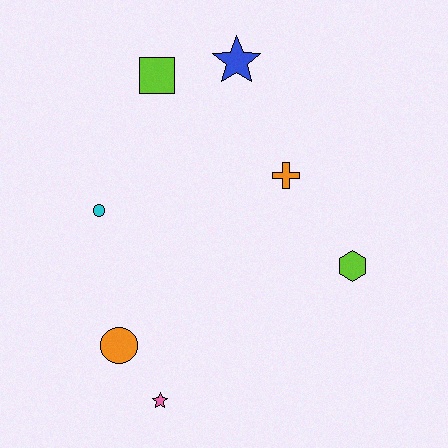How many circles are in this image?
There are 2 circles.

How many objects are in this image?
There are 7 objects.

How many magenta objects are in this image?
There are no magenta objects.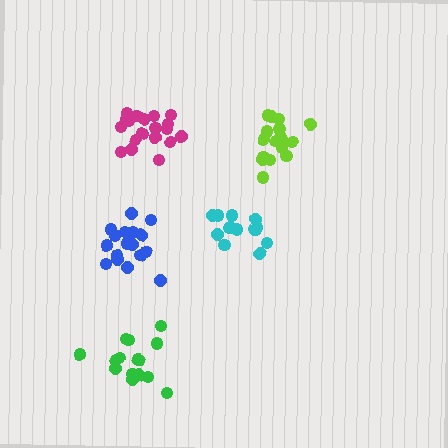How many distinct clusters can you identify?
There are 5 distinct clusters.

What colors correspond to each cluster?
The clusters are colored: lime, green, blue, magenta, cyan.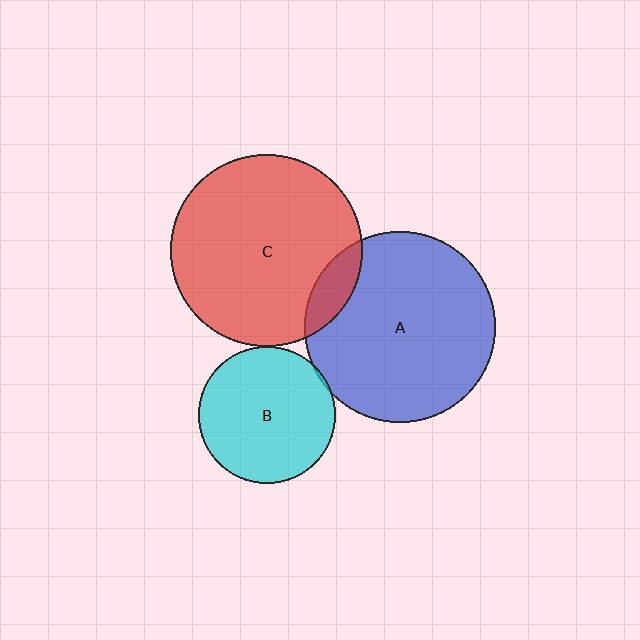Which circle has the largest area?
Circle C (red).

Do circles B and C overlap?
Yes.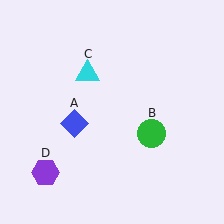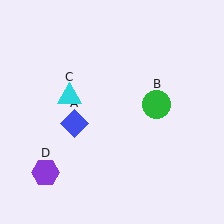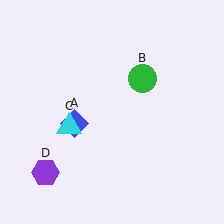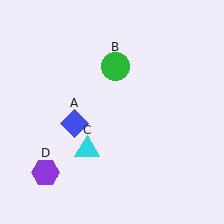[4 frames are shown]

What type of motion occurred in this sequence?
The green circle (object B), cyan triangle (object C) rotated counterclockwise around the center of the scene.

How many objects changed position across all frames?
2 objects changed position: green circle (object B), cyan triangle (object C).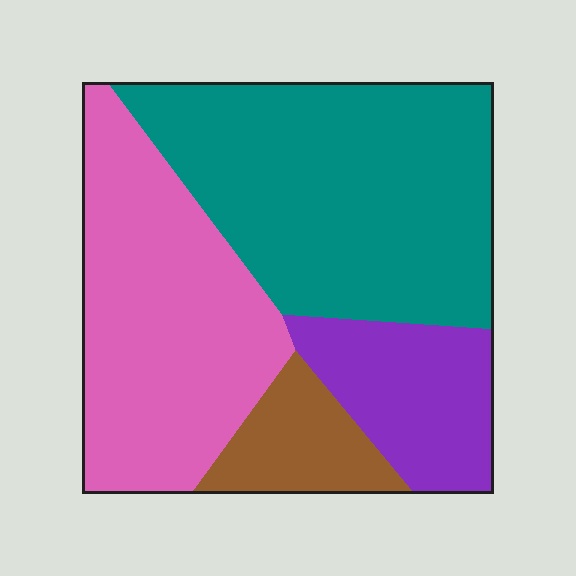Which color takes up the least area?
Brown, at roughly 10%.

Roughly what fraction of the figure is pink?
Pink takes up between a third and a half of the figure.